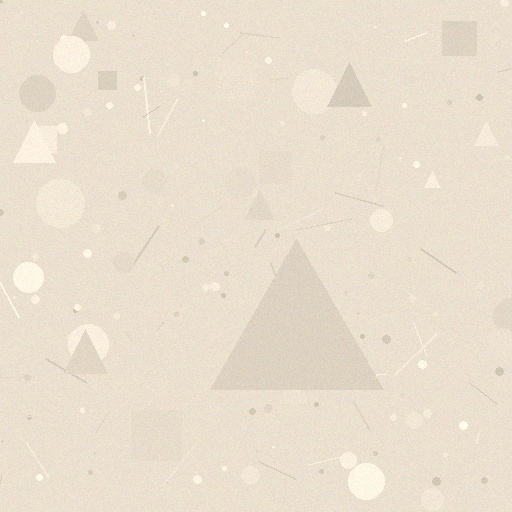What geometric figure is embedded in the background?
A triangle is embedded in the background.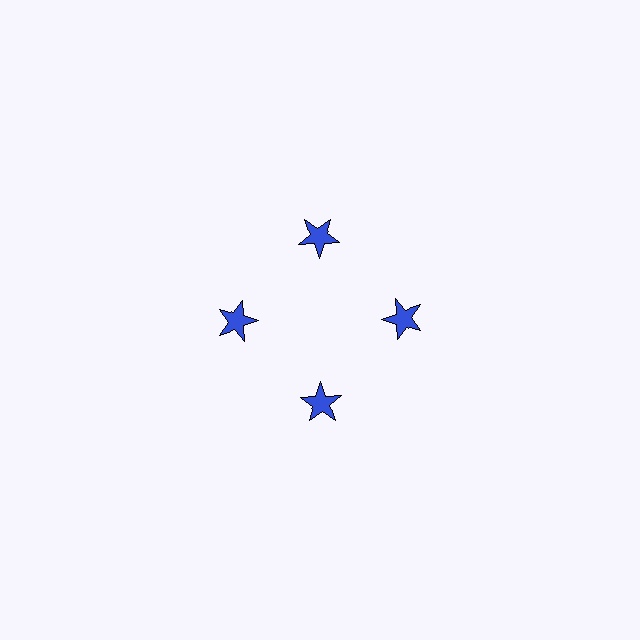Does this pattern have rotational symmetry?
Yes, this pattern has 4-fold rotational symmetry. It looks the same after rotating 90 degrees around the center.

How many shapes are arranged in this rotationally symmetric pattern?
There are 4 shapes, arranged in 4 groups of 1.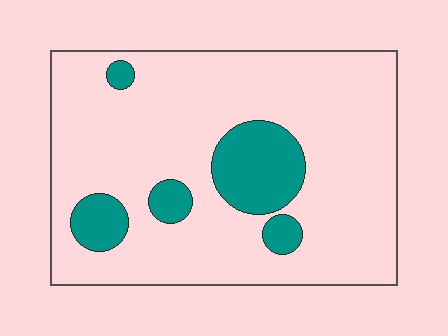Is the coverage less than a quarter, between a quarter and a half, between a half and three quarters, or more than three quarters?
Less than a quarter.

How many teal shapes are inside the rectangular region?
5.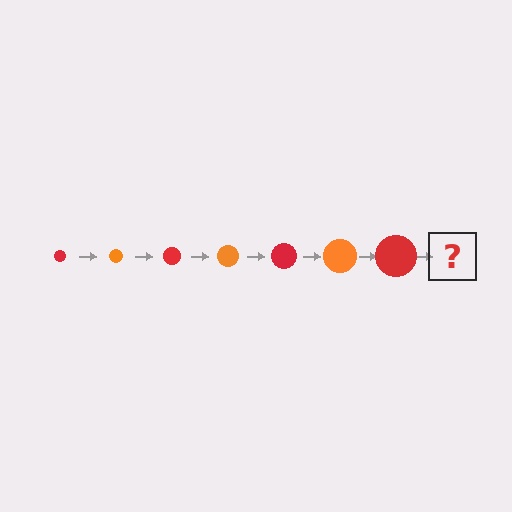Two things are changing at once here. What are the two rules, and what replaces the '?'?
The two rules are that the circle grows larger each step and the color cycles through red and orange. The '?' should be an orange circle, larger than the previous one.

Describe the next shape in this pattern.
It should be an orange circle, larger than the previous one.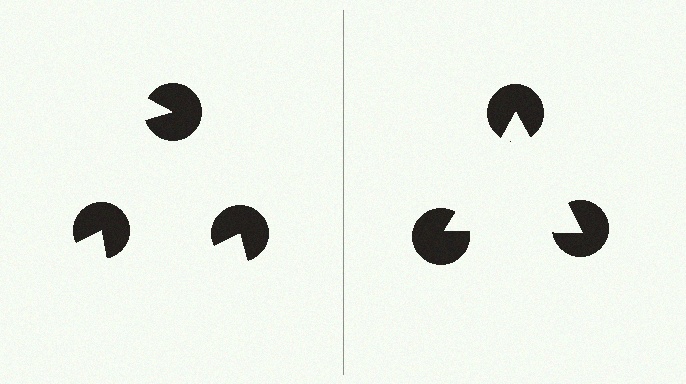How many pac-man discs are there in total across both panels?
6 — 3 on each side.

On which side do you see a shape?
An illusory triangle appears on the right side. On the left side the wedge cuts are rotated, so no coherent shape forms.